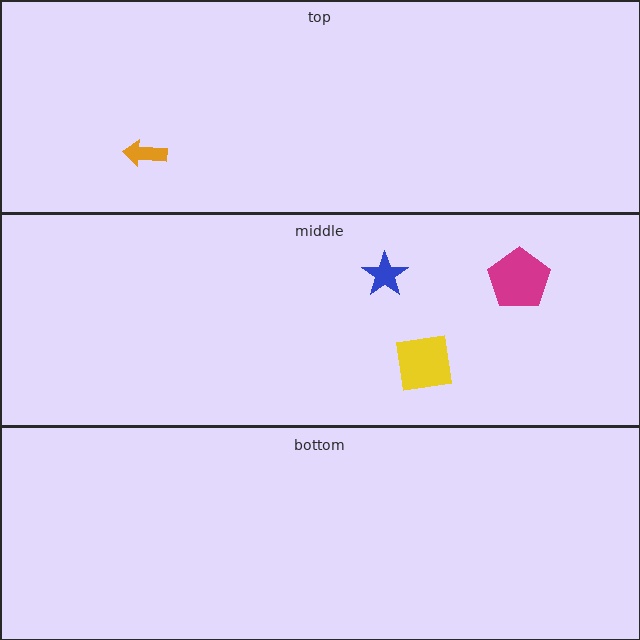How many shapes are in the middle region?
3.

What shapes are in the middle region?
The yellow square, the blue star, the magenta pentagon.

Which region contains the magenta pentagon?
The middle region.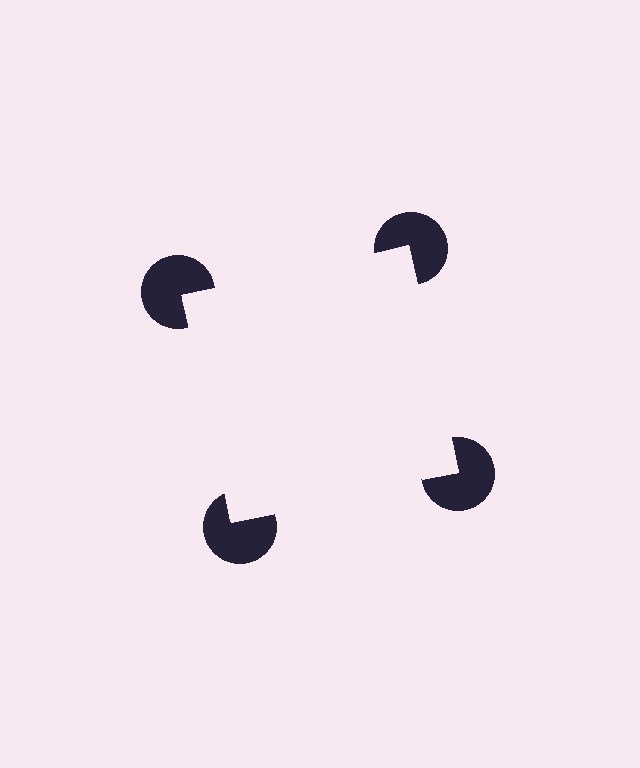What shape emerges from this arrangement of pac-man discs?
An illusory square — its edges are inferred from the aligned wedge cuts in the pac-man discs, not physically drawn.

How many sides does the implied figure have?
4 sides.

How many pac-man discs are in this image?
There are 4 — one at each vertex of the illusory square.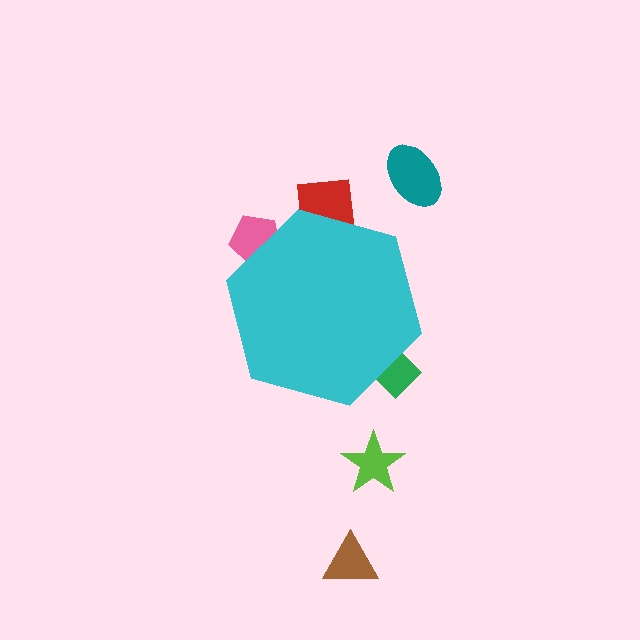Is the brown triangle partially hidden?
No, the brown triangle is fully visible.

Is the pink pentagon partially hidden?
Yes, the pink pentagon is partially hidden behind the cyan hexagon.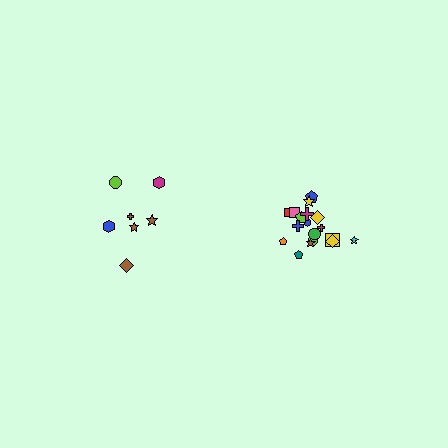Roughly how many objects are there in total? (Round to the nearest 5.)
Roughly 25 objects in total.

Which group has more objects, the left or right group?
The right group.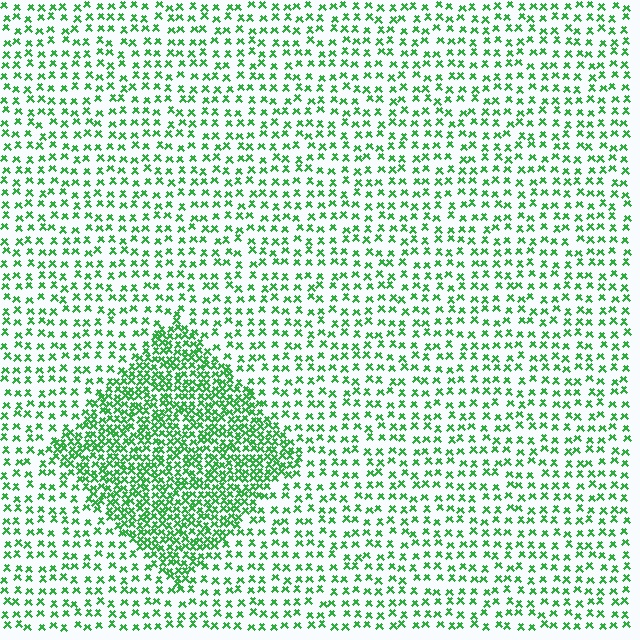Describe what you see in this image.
The image contains small green elements arranged at two different densities. A diamond-shaped region is visible where the elements are more densely packed than the surrounding area.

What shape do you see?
I see a diamond.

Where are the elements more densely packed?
The elements are more densely packed inside the diamond boundary.